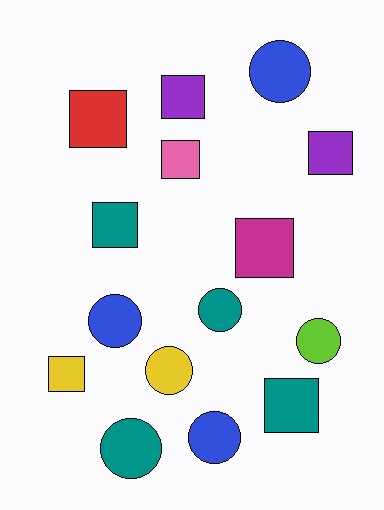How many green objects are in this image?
There are no green objects.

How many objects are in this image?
There are 15 objects.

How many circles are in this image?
There are 7 circles.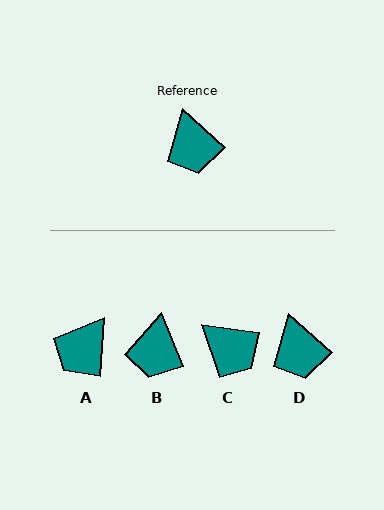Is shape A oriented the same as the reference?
No, it is off by about 52 degrees.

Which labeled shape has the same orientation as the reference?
D.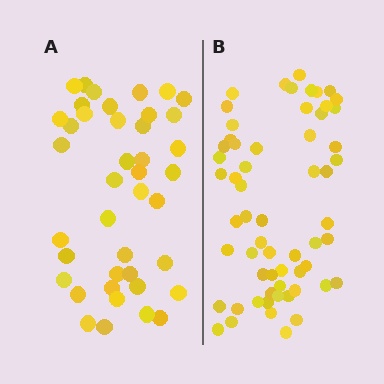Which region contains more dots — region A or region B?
Region B (the right region) has more dots.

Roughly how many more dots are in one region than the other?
Region B has approximately 20 more dots than region A.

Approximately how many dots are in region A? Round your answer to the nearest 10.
About 40 dots. (The exact count is 41, which rounds to 40.)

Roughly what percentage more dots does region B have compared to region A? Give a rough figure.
About 45% more.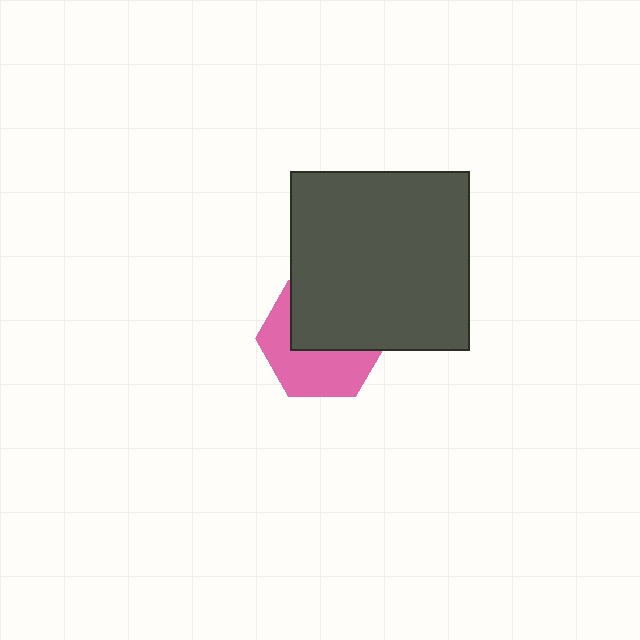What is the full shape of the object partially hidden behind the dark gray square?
The partially hidden object is a pink hexagon.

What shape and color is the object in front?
The object in front is a dark gray square.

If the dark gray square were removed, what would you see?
You would see the complete pink hexagon.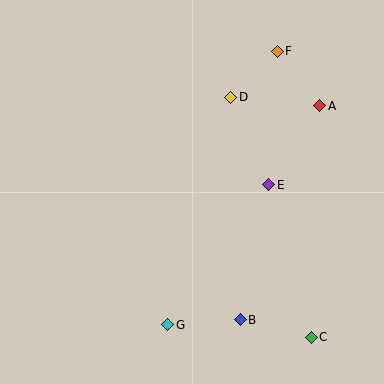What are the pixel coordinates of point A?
Point A is at (320, 106).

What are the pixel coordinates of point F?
Point F is at (277, 51).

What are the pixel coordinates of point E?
Point E is at (269, 185).